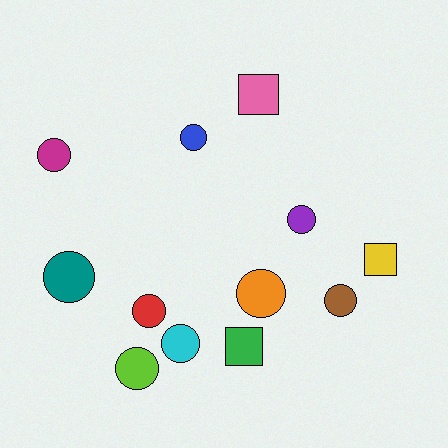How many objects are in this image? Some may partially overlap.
There are 12 objects.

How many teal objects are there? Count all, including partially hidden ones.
There is 1 teal object.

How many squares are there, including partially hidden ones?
There are 3 squares.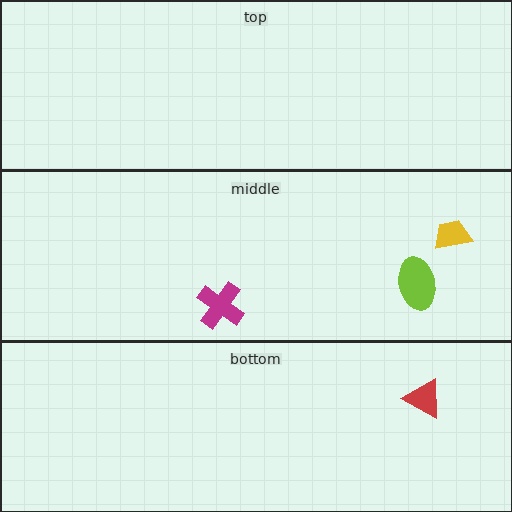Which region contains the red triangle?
The bottom region.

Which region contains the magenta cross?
The middle region.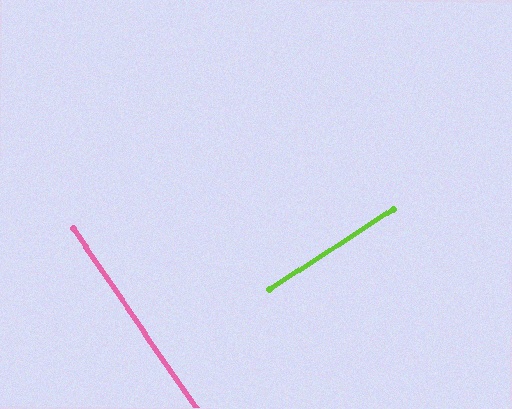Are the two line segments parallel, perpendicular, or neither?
Perpendicular — they meet at approximately 89°.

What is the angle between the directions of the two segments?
Approximately 89 degrees.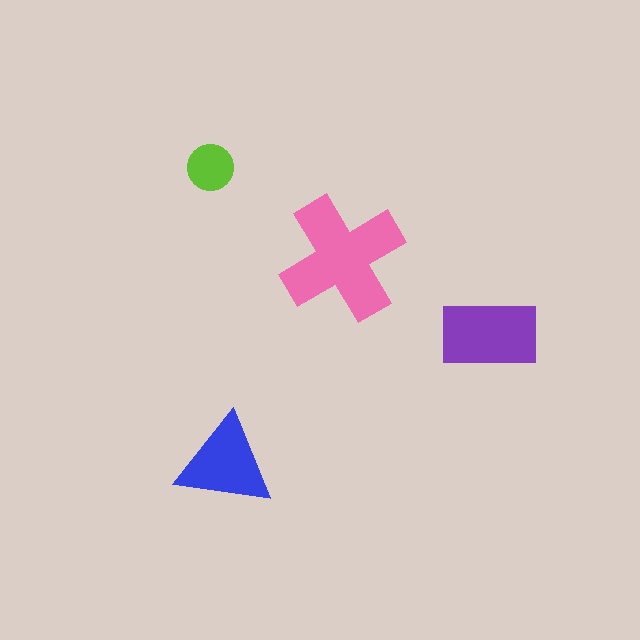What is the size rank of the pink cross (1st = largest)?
1st.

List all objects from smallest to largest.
The lime circle, the blue triangle, the purple rectangle, the pink cross.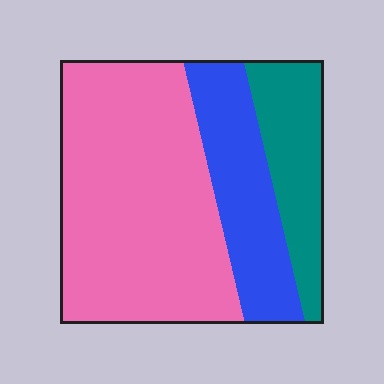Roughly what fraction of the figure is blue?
Blue covers 23% of the figure.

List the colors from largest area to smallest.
From largest to smallest: pink, blue, teal.